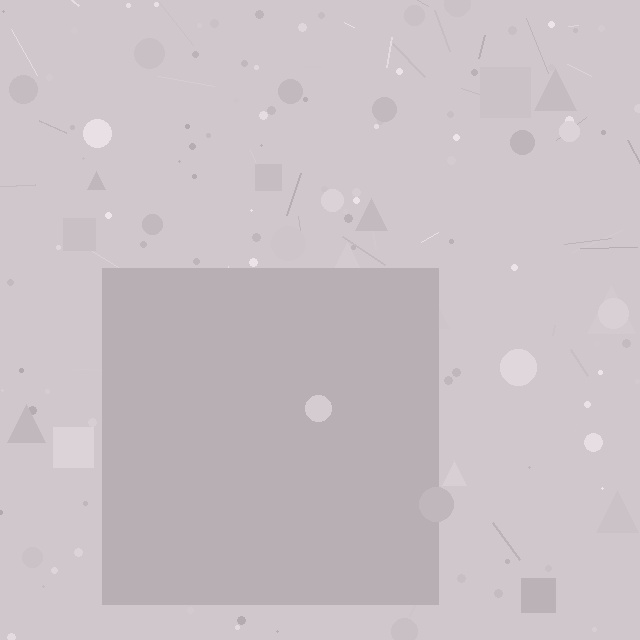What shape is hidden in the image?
A square is hidden in the image.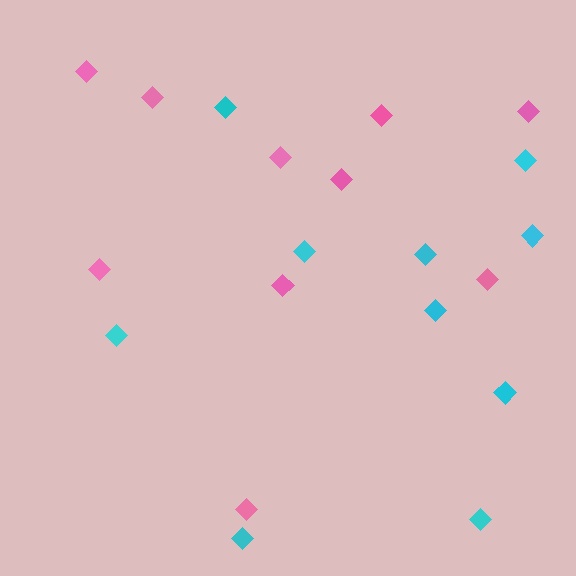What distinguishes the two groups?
There are 2 groups: one group of pink diamonds (10) and one group of cyan diamonds (10).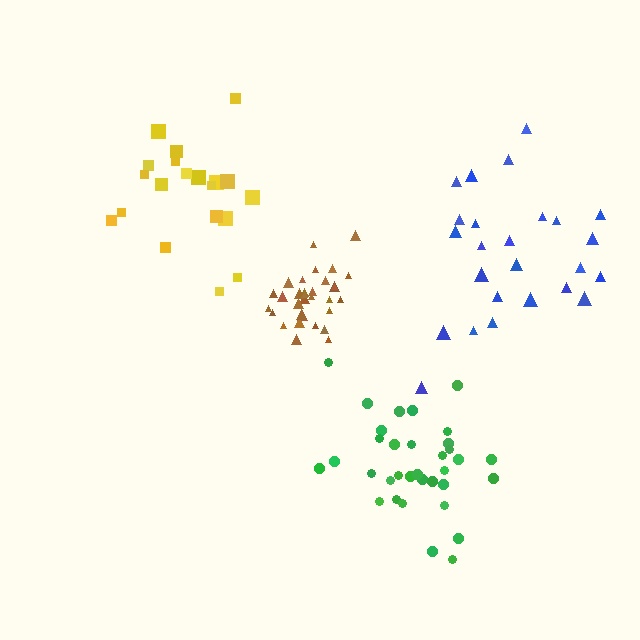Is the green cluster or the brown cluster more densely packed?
Brown.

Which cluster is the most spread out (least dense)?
Blue.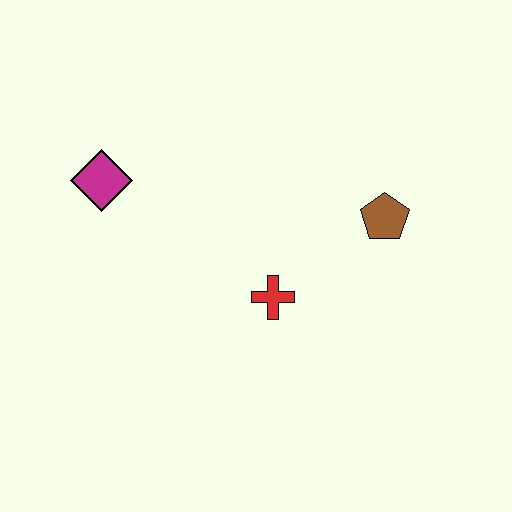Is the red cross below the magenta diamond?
Yes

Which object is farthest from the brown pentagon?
The magenta diamond is farthest from the brown pentagon.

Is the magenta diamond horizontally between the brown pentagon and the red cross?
No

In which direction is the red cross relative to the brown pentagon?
The red cross is to the left of the brown pentagon.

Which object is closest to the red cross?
The brown pentagon is closest to the red cross.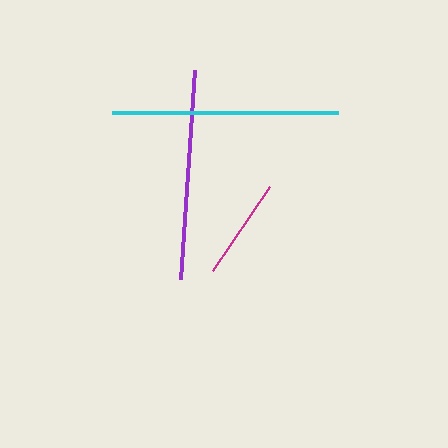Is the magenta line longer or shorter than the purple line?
The purple line is longer than the magenta line.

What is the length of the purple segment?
The purple segment is approximately 209 pixels long.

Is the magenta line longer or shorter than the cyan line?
The cyan line is longer than the magenta line.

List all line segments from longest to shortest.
From longest to shortest: cyan, purple, magenta.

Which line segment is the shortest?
The magenta line is the shortest at approximately 102 pixels.